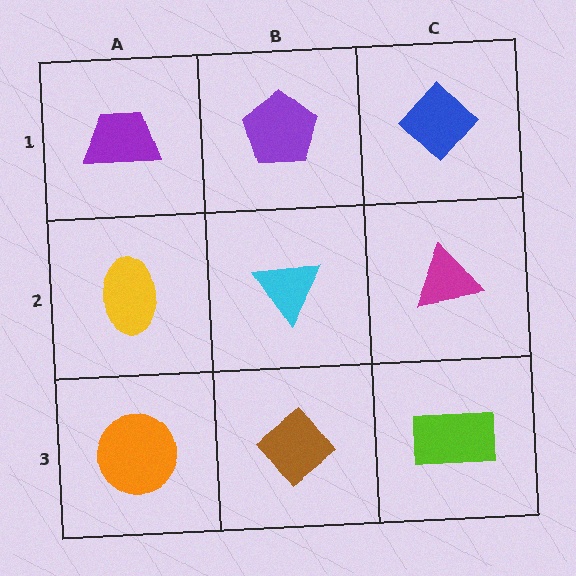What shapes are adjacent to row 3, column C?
A magenta triangle (row 2, column C), a brown diamond (row 3, column B).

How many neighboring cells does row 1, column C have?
2.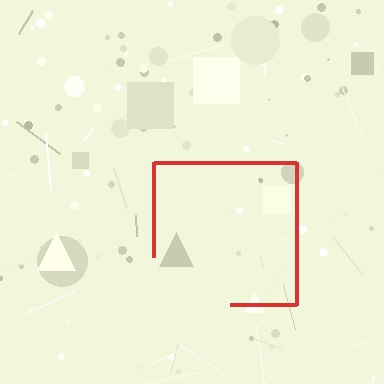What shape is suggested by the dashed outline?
The dashed outline suggests a square.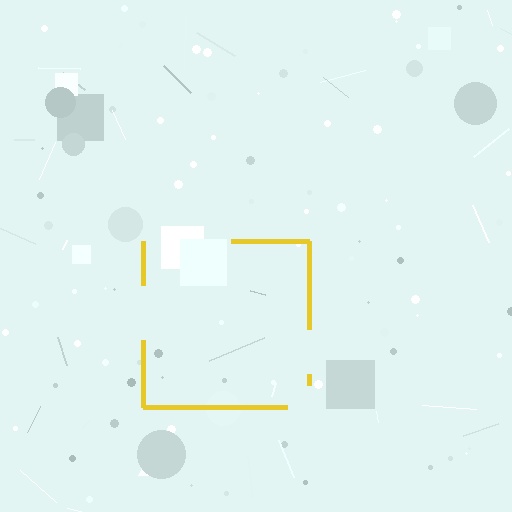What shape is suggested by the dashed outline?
The dashed outline suggests a square.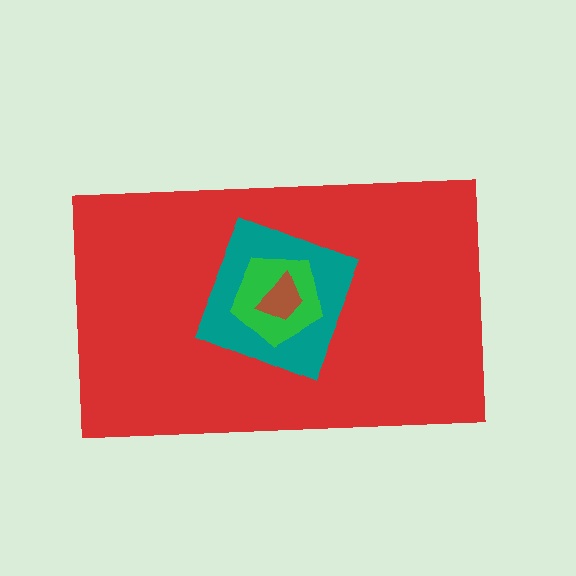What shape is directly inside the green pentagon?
The brown trapezoid.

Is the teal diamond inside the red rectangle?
Yes.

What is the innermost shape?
The brown trapezoid.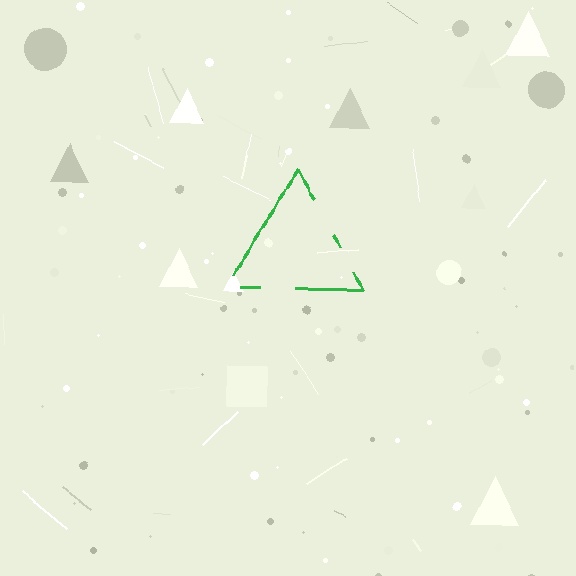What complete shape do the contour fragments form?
The contour fragments form a triangle.